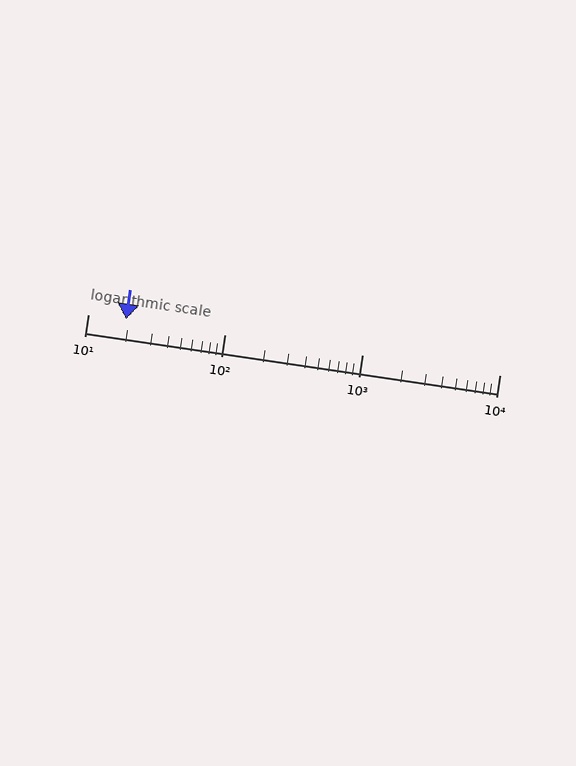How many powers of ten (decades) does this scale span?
The scale spans 3 decades, from 10 to 10000.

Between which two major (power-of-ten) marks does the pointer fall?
The pointer is between 10 and 100.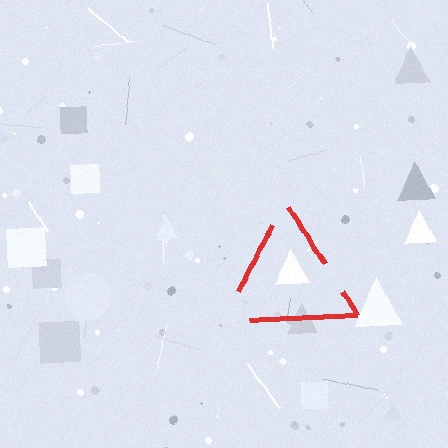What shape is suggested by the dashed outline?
The dashed outline suggests a triangle.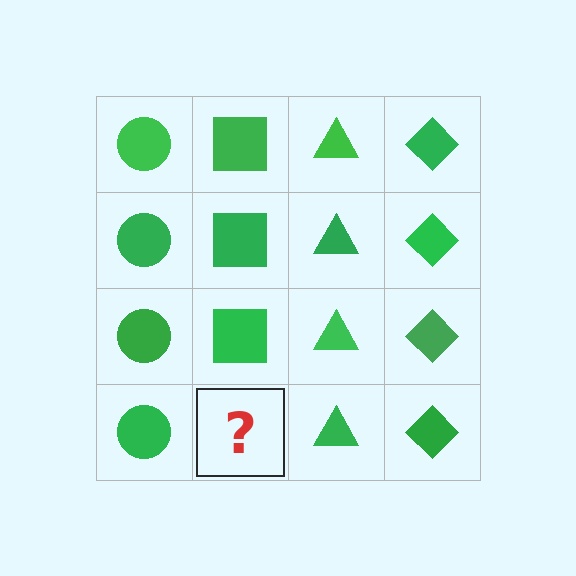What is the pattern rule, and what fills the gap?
The rule is that each column has a consistent shape. The gap should be filled with a green square.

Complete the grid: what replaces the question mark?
The question mark should be replaced with a green square.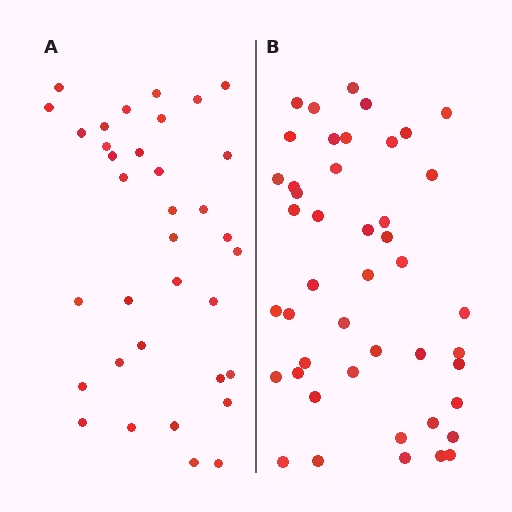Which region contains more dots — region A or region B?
Region B (the right region) has more dots.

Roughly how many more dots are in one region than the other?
Region B has roughly 10 or so more dots than region A.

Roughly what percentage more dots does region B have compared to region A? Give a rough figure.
About 30% more.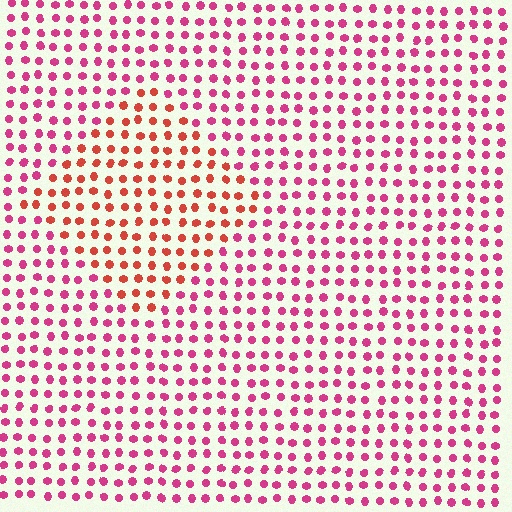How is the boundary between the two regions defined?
The boundary is defined purely by a slight shift in hue (about 35 degrees). Spacing, size, and orientation are identical on both sides.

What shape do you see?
I see a diamond.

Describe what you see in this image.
The image is filled with small magenta elements in a uniform arrangement. A diamond-shaped region is visible where the elements are tinted to a slightly different hue, forming a subtle color boundary.